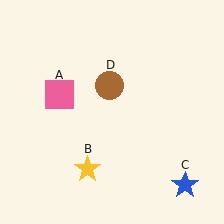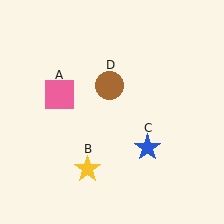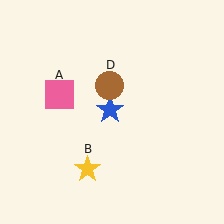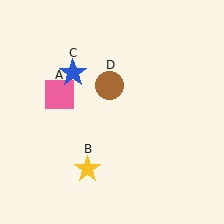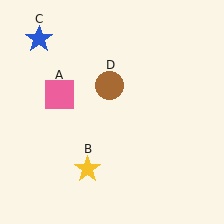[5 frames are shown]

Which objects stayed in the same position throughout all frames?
Pink square (object A) and yellow star (object B) and brown circle (object D) remained stationary.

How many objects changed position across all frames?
1 object changed position: blue star (object C).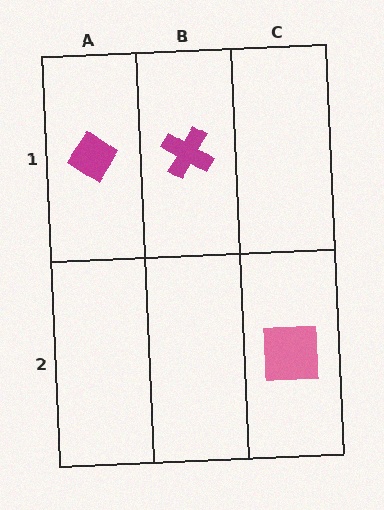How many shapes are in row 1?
2 shapes.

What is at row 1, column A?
A magenta diamond.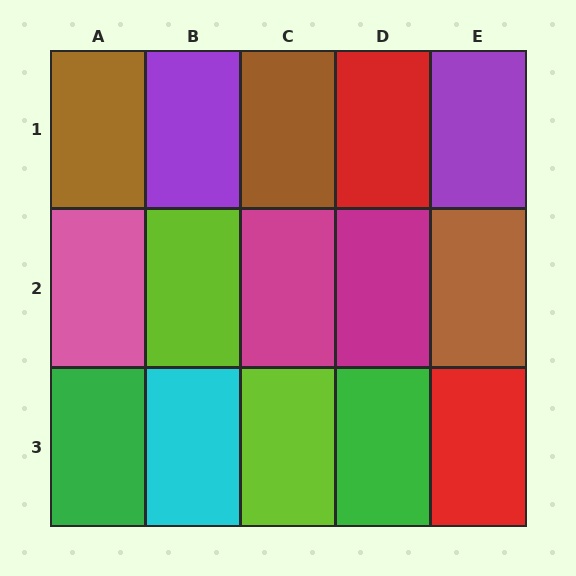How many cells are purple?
2 cells are purple.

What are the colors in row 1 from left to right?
Brown, purple, brown, red, purple.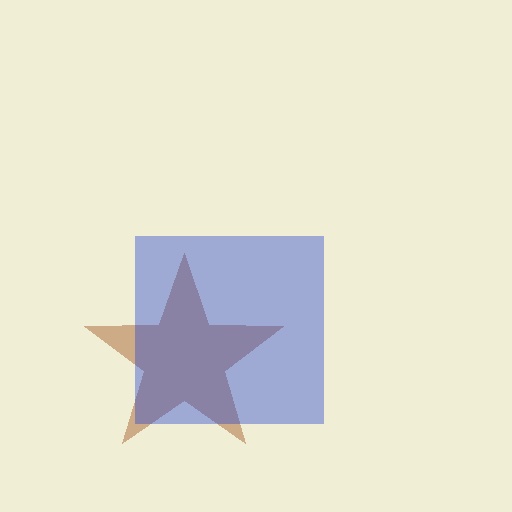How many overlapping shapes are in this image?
There are 2 overlapping shapes in the image.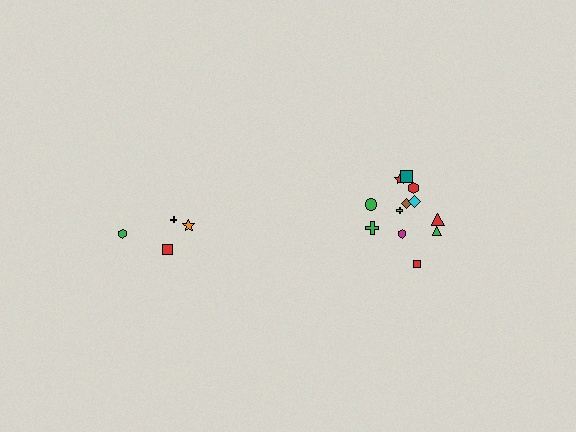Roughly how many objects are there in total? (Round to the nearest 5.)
Roughly 15 objects in total.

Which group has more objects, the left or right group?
The right group.